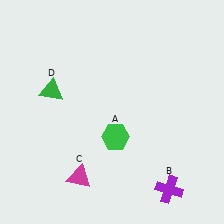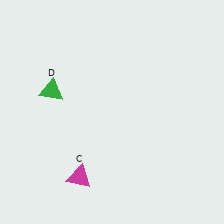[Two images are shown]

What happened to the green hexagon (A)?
The green hexagon (A) was removed in Image 2. It was in the bottom-right area of Image 1.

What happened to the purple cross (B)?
The purple cross (B) was removed in Image 2. It was in the bottom-right area of Image 1.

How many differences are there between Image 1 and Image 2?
There are 2 differences between the two images.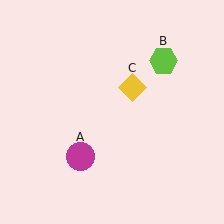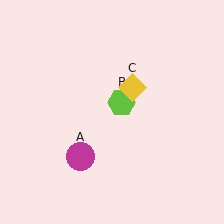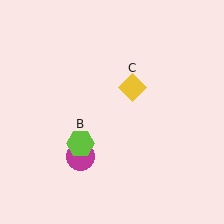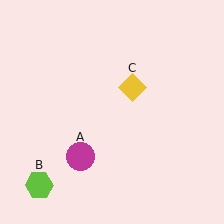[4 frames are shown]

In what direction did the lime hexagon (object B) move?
The lime hexagon (object B) moved down and to the left.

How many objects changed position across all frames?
1 object changed position: lime hexagon (object B).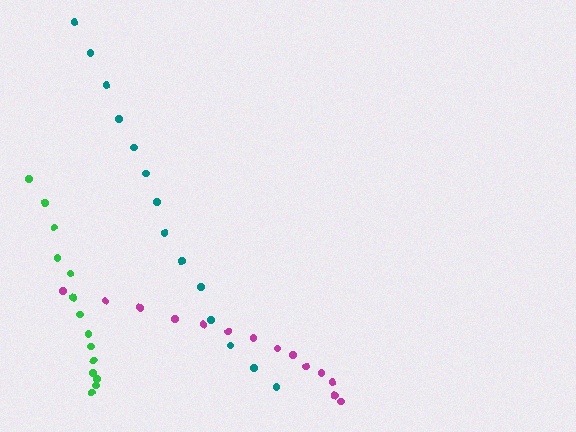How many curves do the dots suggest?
There are 3 distinct paths.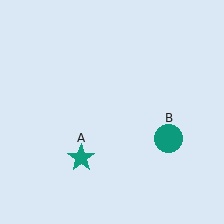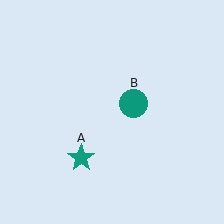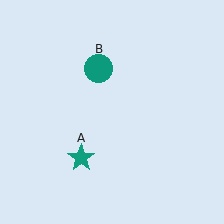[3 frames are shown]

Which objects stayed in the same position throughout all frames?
Teal star (object A) remained stationary.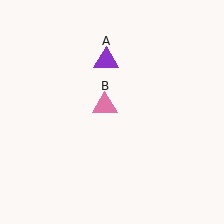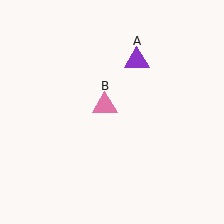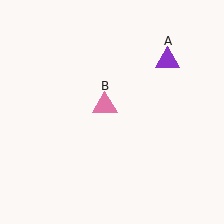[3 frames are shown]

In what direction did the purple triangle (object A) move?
The purple triangle (object A) moved right.